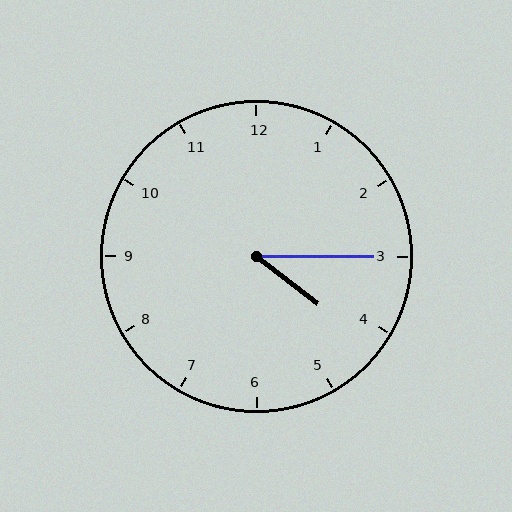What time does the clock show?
4:15.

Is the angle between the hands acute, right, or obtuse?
It is acute.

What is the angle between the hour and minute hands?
Approximately 38 degrees.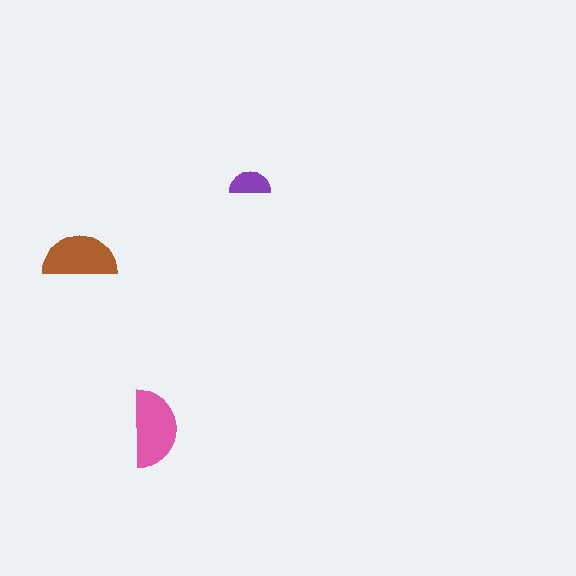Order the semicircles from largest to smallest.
the pink one, the brown one, the purple one.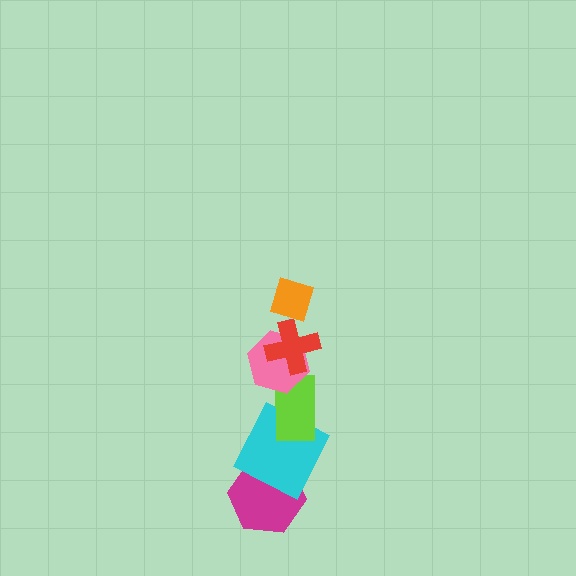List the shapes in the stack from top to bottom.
From top to bottom: the orange diamond, the red cross, the pink hexagon, the lime rectangle, the cyan square, the magenta hexagon.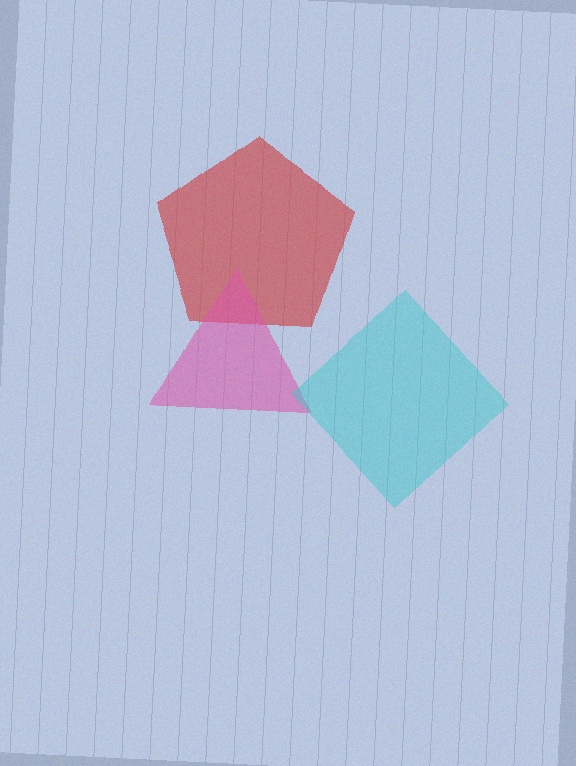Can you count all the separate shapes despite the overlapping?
Yes, there are 3 separate shapes.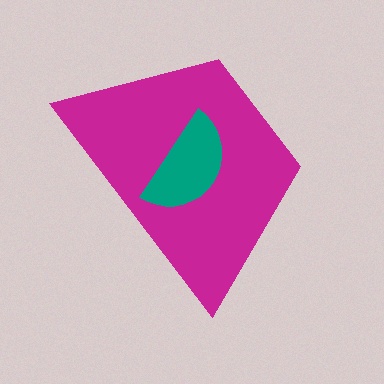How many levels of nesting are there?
2.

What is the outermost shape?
The magenta trapezoid.